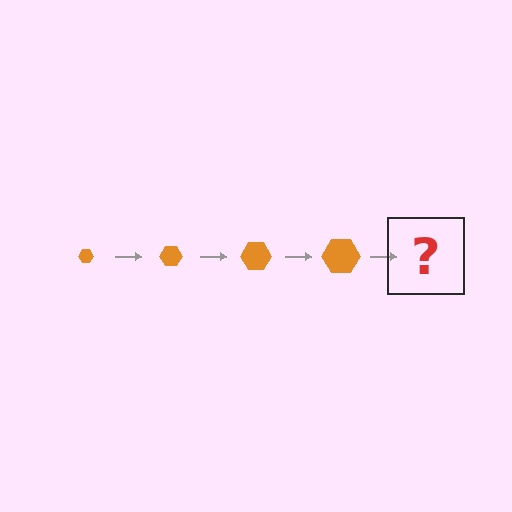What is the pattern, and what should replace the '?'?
The pattern is that the hexagon gets progressively larger each step. The '?' should be an orange hexagon, larger than the previous one.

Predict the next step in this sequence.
The next step is an orange hexagon, larger than the previous one.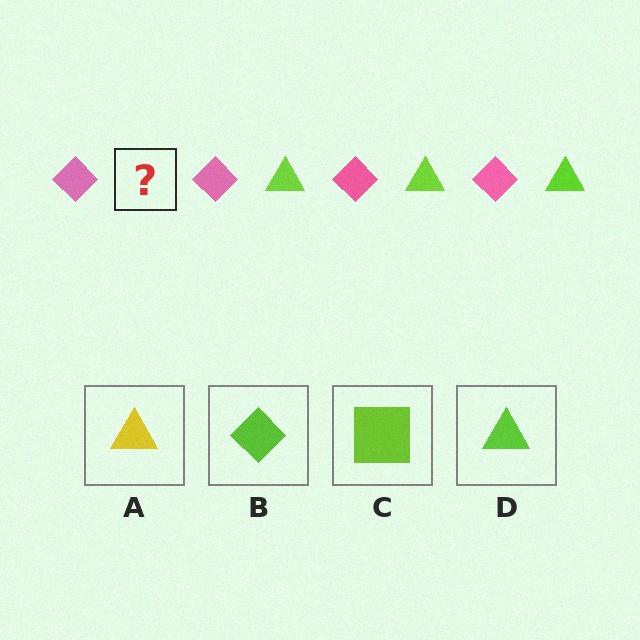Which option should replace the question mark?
Option D.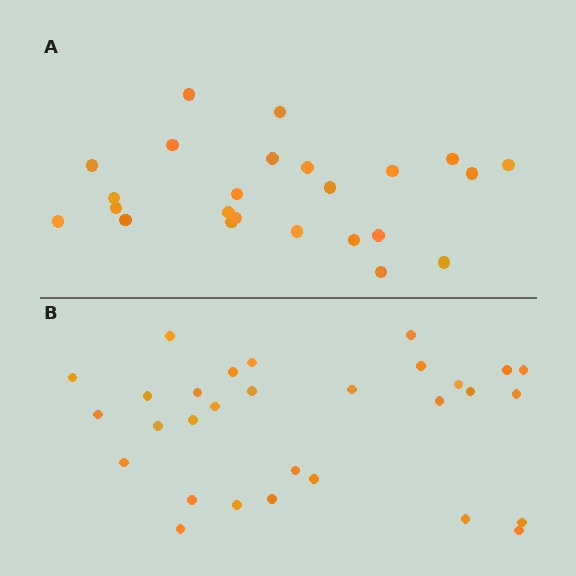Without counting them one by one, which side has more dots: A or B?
Region B (the bottom region) has more dots.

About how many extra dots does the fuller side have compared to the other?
Region B has about 6 more dots than region A.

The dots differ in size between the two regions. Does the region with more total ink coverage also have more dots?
No. Region A has more total ink coverage because its dots are larger, but region B actually contains more individual dots. Total area can be misleading — the number of items is what matters here.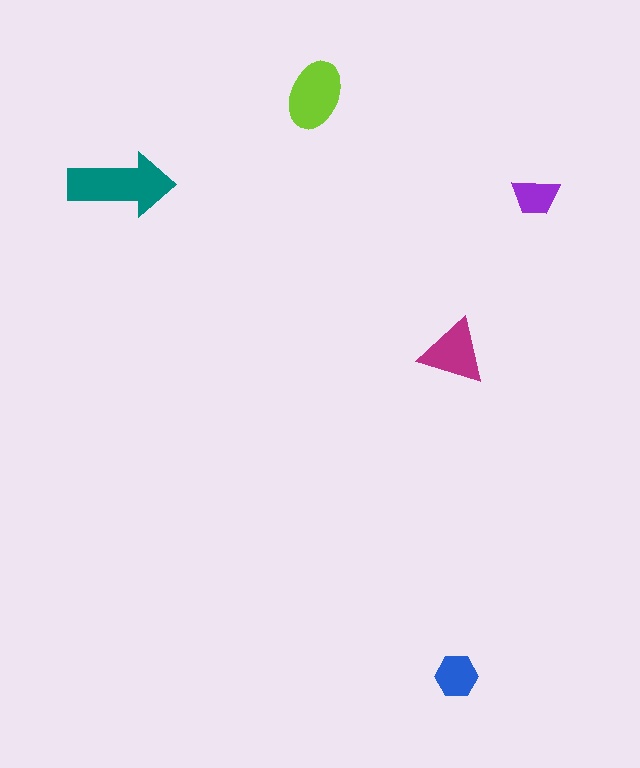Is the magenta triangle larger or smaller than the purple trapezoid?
Larger.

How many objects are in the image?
There are 5 objects in the image.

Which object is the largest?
The teal arrow.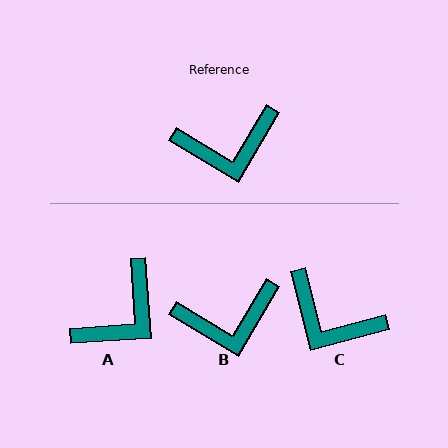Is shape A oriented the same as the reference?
No, it is off by about 35 degrees.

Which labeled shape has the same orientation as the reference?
B.